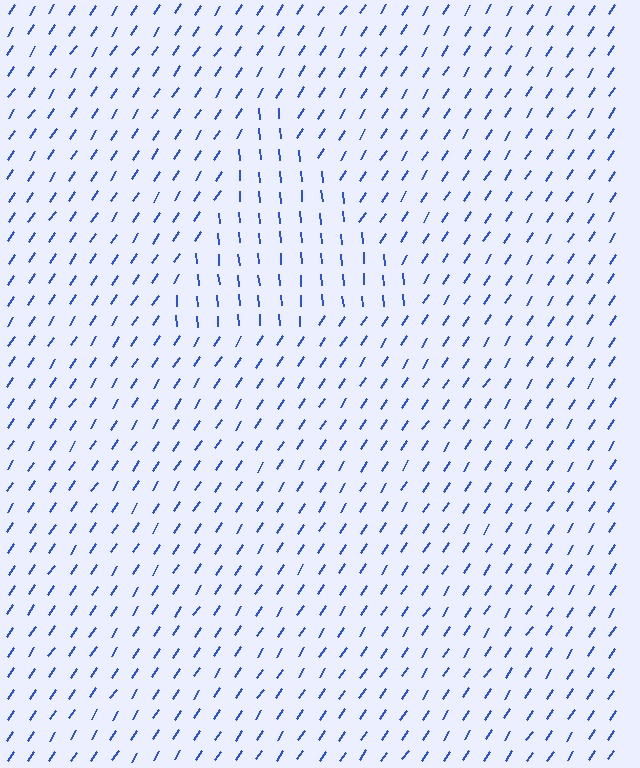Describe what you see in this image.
The image is filled with small blue line segments. A triangle region in the image has lines oriented differently from the surrounding lines, creating a visible texture boundary.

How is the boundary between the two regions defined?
The boundary is defined purely by a change in line orientation (approximately 38 degrees difference). All lines are the same color and thickness.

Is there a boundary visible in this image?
Yes, there is a texture boundary formed by a change in line orientation.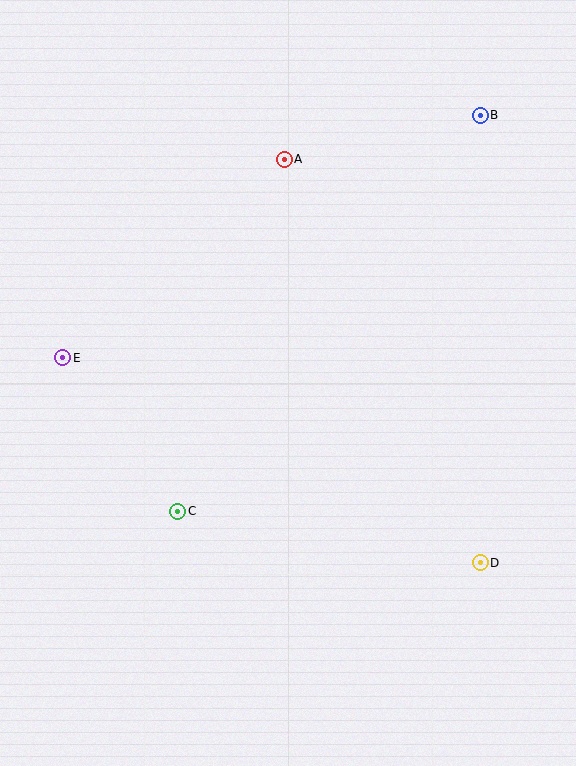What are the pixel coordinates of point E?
Point E is at (63, 358).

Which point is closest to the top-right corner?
Point B is closest to the top-right corner.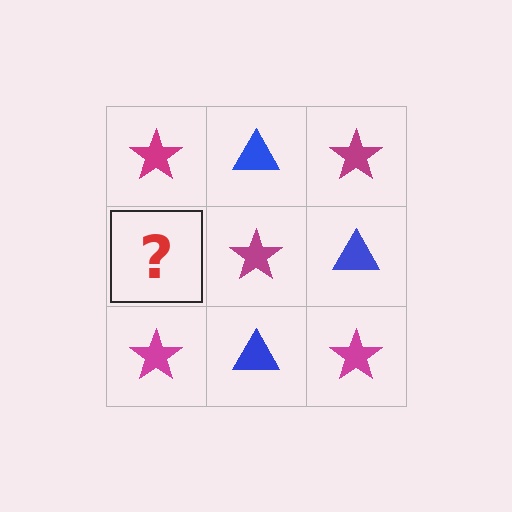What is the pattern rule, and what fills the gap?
The rule is that it alternates magenta star and blue triangle in a checkerboard pattern. The gap should be filled with a blue triangle.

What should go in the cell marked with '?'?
The missing cell should contain a blue triangle.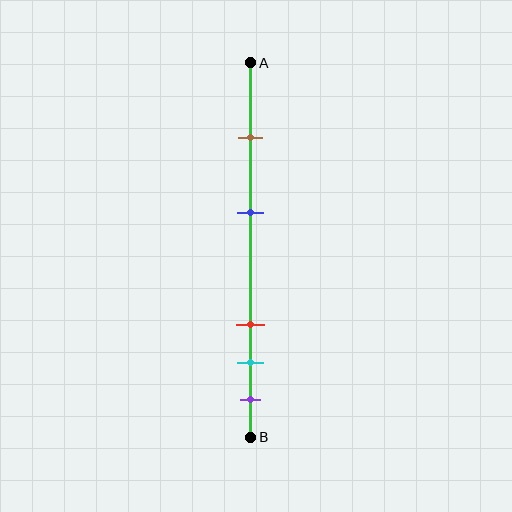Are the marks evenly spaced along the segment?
No, the marks are not evenly spaced.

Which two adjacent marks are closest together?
The cyan and purple marks are the closest adjacent pair.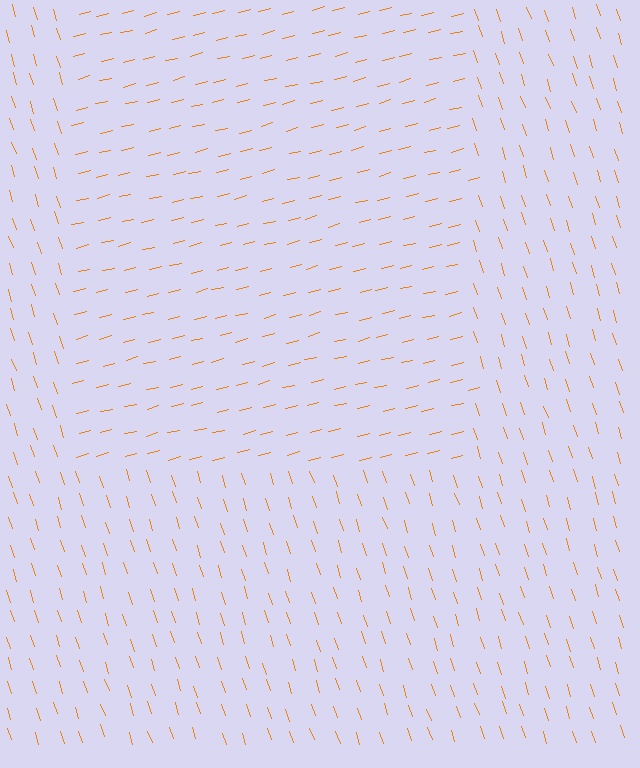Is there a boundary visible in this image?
Yes, there is a texture boundary formed by a change in line orientation.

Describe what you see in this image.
The image is filled with small orange line segments. A rectangle region in the image has lines oriented differently from the surrounding lines, creating a visible texture boundary.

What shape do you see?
I see a rectangle.